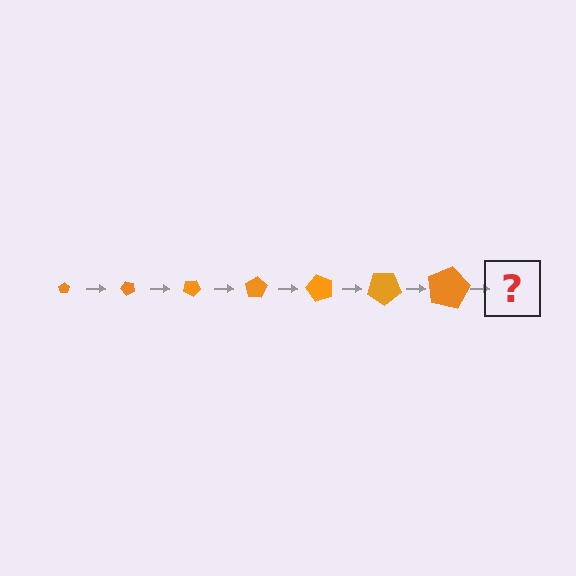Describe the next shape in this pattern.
It should be a pentagon, larger than the previous one and rotated 350 degrees from the start.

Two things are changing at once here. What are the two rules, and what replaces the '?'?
The two rules are that the pentagon grows larger each step and it rotates 50 degrees each step. The '?' should be a pentagon, larger than the previous one and rotated 350 degrees from the start.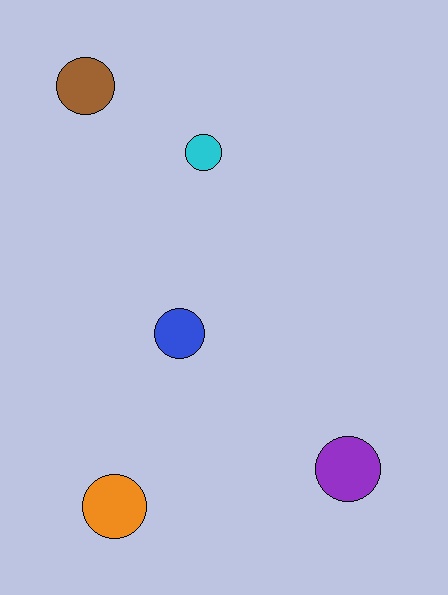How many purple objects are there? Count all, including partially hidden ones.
There is 1 purple object.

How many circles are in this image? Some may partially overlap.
There are 5 circles.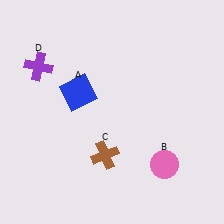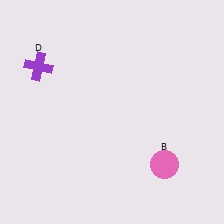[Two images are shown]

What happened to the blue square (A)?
The blue square (A) was removed in Image 2. It was in the top-left area of Image 1.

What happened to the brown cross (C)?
The brown cross (C) was removed in Image 2. It was in the bottom-left area of Image 1.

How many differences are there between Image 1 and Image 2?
There are 2 differences between the two images.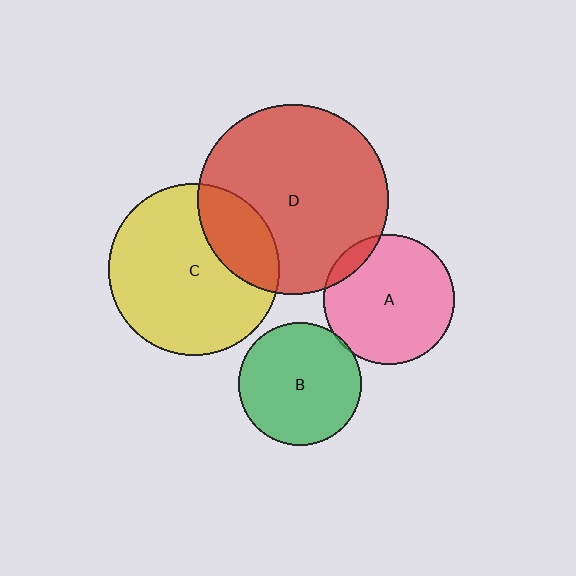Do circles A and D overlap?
Yes.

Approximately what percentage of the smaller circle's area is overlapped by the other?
Approximately 10%.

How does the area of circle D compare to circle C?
Approximately 1.2 times.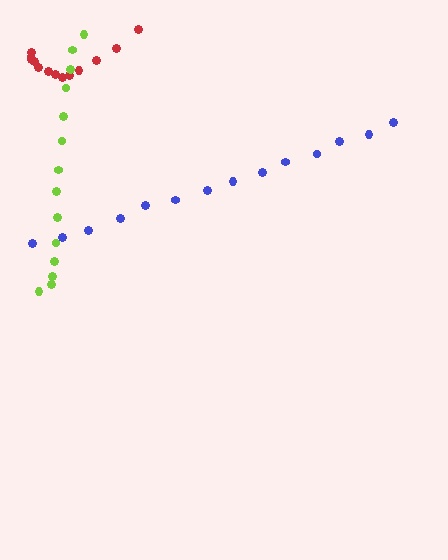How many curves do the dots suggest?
There are 3 distinct paths.